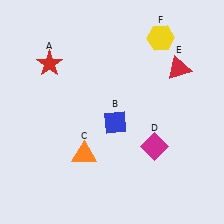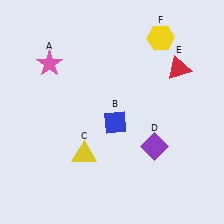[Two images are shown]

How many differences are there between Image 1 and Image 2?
There are 3 differences between the two images.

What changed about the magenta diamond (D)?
In Image 1, D is magenta. In Image 2, it changed to purple.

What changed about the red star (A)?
In Image 1, A is red. In Image 2, it changed to pink.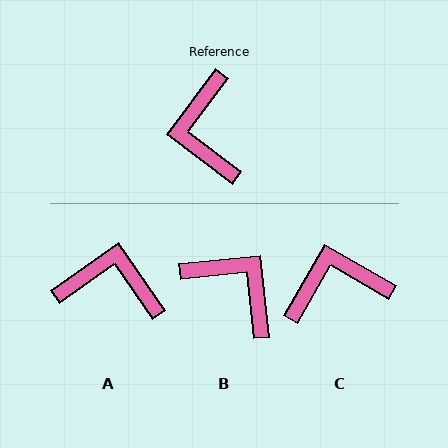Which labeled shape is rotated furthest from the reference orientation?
B, about 137 degrees away.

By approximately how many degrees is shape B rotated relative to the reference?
Approximately 137 degrees clockwise.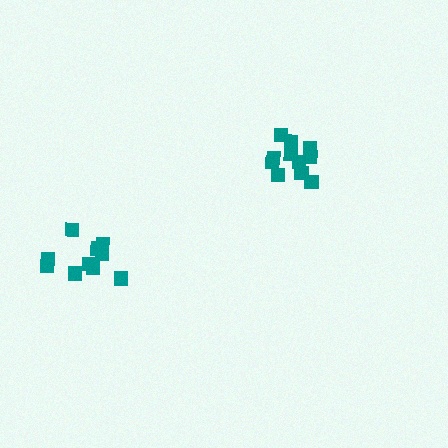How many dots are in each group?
Group 1: 10 dots, Group 2: 11 dots (21 total).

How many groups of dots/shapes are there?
There are 2 groups.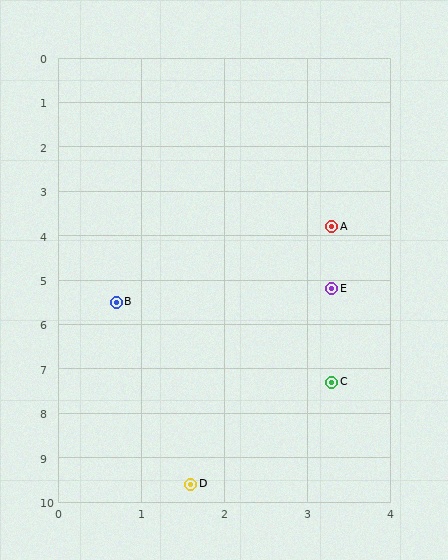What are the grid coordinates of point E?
Point E is at approximately (3.3, 5.2).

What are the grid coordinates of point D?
Point D is at approximately (1.6, 9.6).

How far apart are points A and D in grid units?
Points A and D are about 6.0 grid units apart.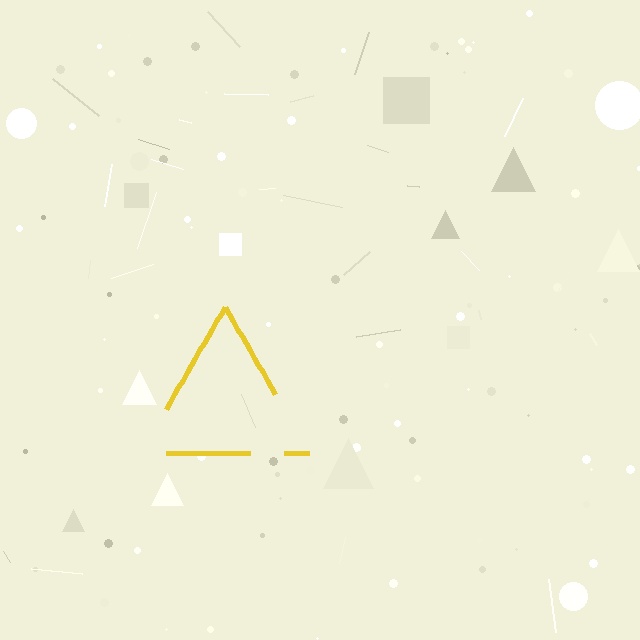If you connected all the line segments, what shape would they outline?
They would outline a triangle.